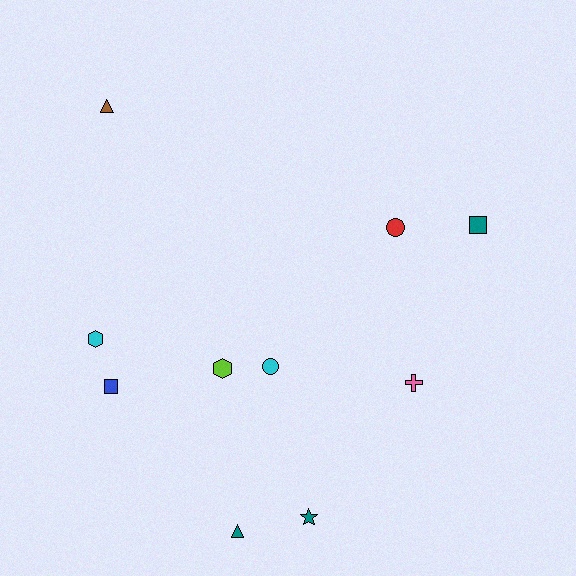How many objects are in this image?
There are 10 objects.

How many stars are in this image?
There is 1 star.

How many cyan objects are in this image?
There are 2 cyan objects.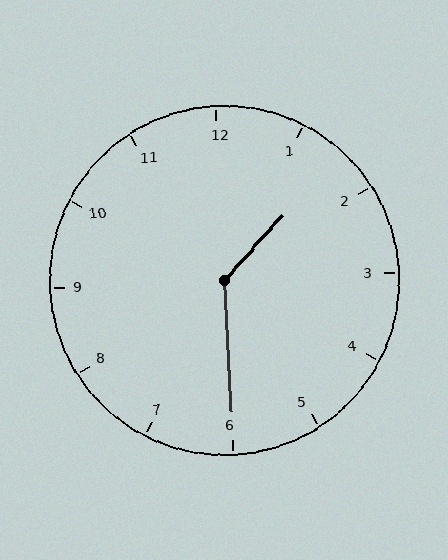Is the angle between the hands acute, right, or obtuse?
It is obtuse.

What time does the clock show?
1:30.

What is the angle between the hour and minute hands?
Approximately 135 degrees.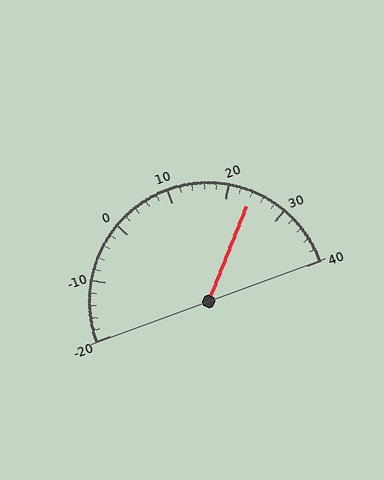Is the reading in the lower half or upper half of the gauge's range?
The reading is in the upper half of the range (-20 to 40).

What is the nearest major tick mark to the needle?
The nearest major tick mark is 20.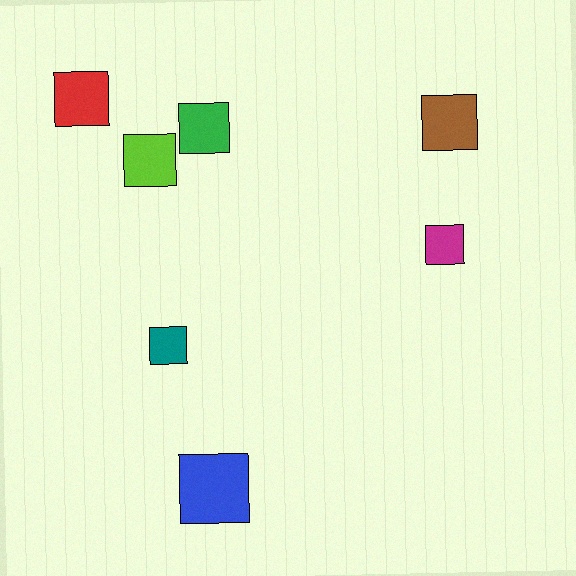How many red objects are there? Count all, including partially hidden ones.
There is 1 red object.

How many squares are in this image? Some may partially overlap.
There are 7 squares.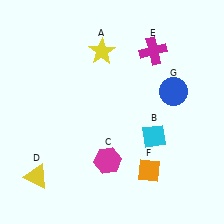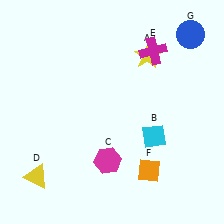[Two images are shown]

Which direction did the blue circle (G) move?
The blue circle (G) moved up.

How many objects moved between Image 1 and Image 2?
2 objects moved between the two images.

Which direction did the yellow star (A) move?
The yellow star (A) moved right.